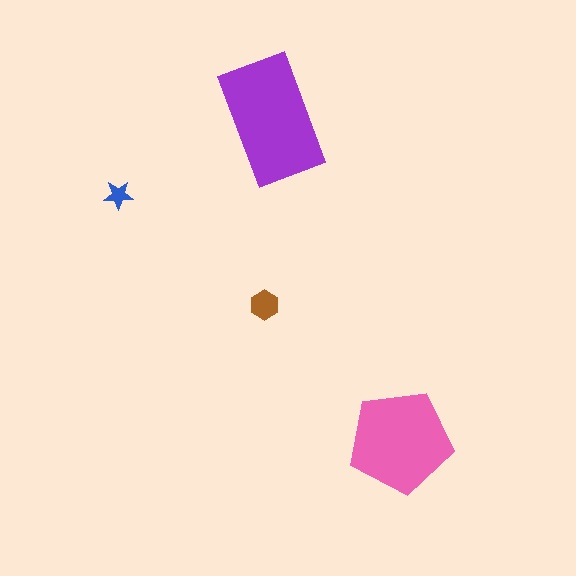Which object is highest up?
The purple rectangle is topmost.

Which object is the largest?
The purple rectangle.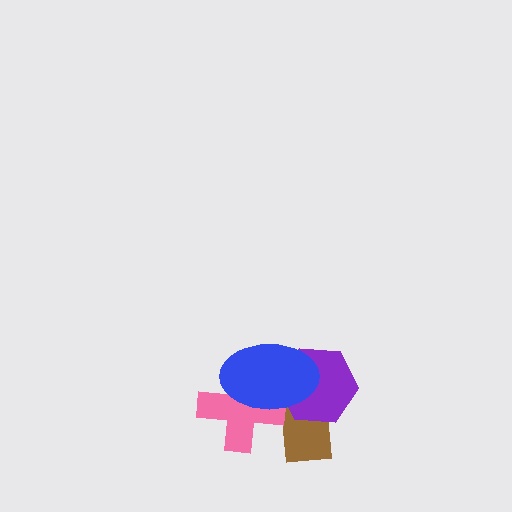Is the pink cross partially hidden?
Yes, it is partially covered by another shape.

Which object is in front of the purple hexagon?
The blue ellipse is in front of the purple hexagon.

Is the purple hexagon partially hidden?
Yes, it is partially covered by another shape.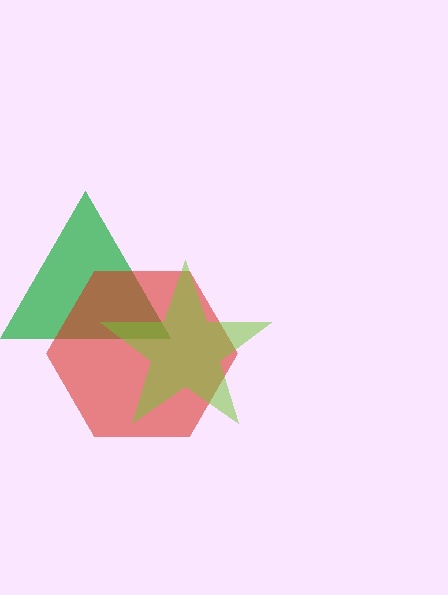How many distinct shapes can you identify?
There are 3 distinct shapes: a green triangle, a red hexagon, a lime star.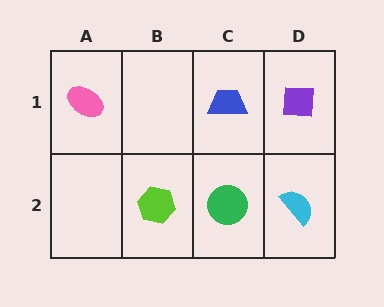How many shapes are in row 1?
3 shapes.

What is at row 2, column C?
A green circle.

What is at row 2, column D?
A cyan semicircle.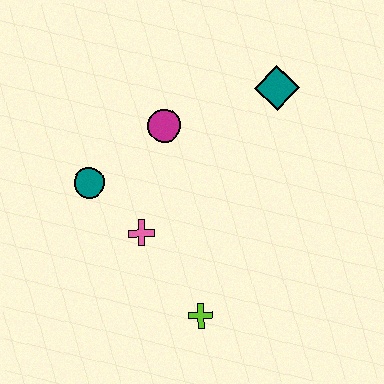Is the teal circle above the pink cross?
Yes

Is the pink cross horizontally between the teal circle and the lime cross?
Yes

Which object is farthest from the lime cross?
The teal diamond is farthest from the lime cross.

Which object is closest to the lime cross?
The pink cross is closest to the lime cross.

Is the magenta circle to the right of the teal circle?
Yes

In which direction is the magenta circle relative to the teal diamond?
The magenta circle is to the left of the teal diamond.